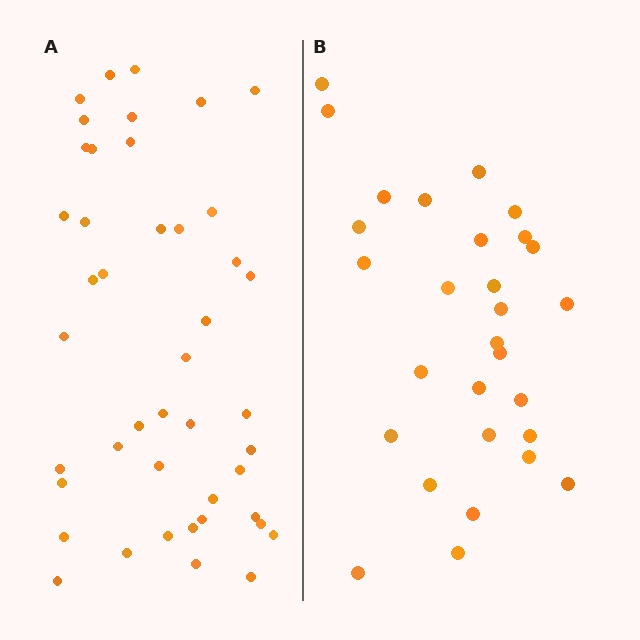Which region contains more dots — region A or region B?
Region A (the left region) has more dots.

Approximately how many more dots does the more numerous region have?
Region A has approximately 15 more dots than region B.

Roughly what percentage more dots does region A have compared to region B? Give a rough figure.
About 50% more.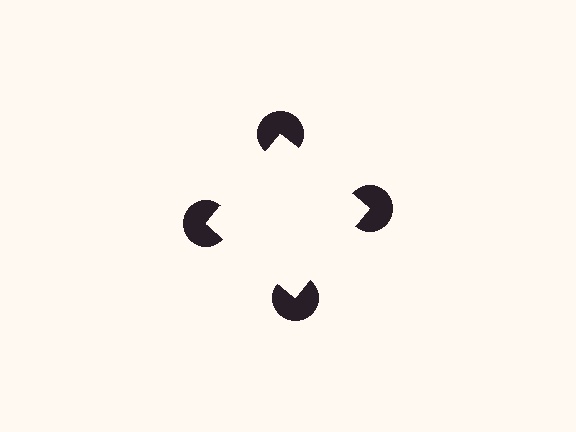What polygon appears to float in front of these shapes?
An illusory square — its edges are inferred from the aligned wedge cuts in the pac-man discs, not physically drawn.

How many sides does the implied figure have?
4 sides.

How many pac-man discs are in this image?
There are 4 — one at each vertex of the illusory square.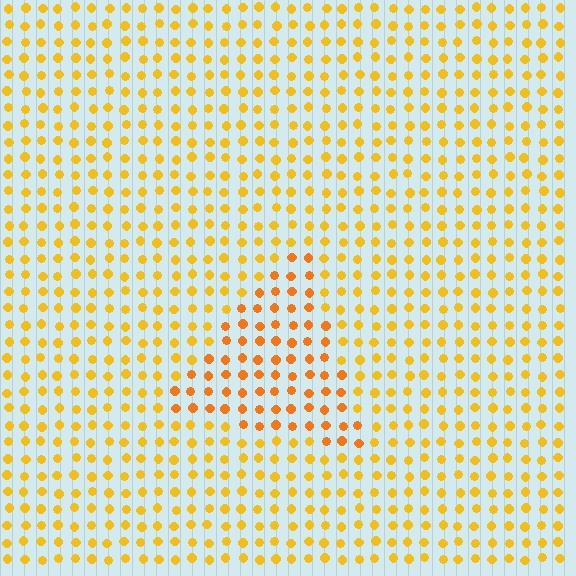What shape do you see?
I see a triangle.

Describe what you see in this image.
The image is filled with small yellow elements in a uniform arrangement. A triangle-shaped region is visible where the elements are tinted to a slightly different hue, forming a subtle color boundary.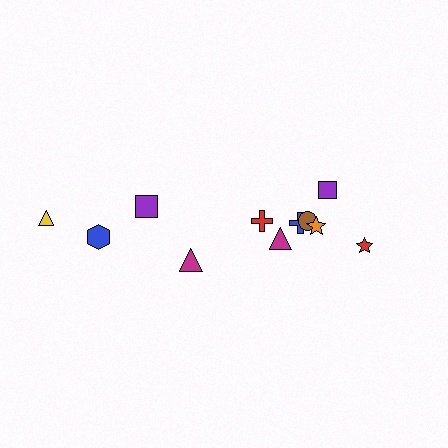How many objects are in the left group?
There are 4 objects.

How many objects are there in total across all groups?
There are 11 objects.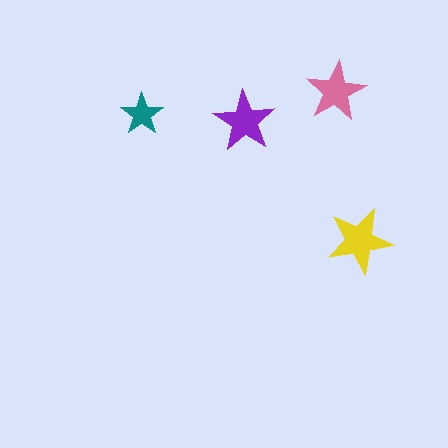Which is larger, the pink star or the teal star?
The pink one.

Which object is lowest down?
The yellow star is bottommost.